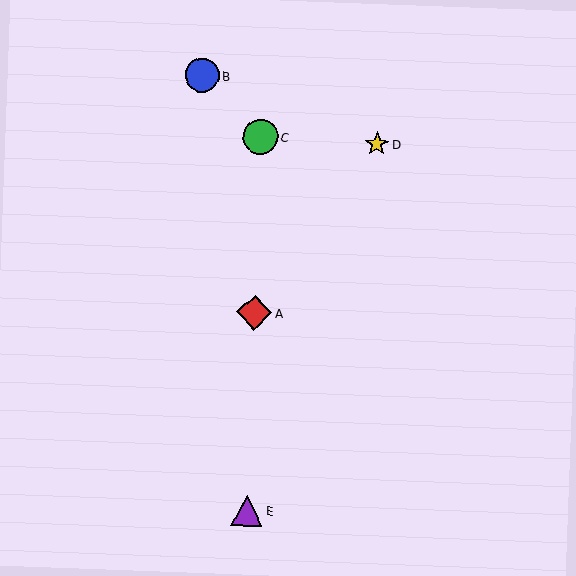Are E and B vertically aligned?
No, E is at x≈247 and B is at x≈202.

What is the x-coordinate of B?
Object B is at x≈202.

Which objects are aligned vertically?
Objects A, C, E are aligned vertically.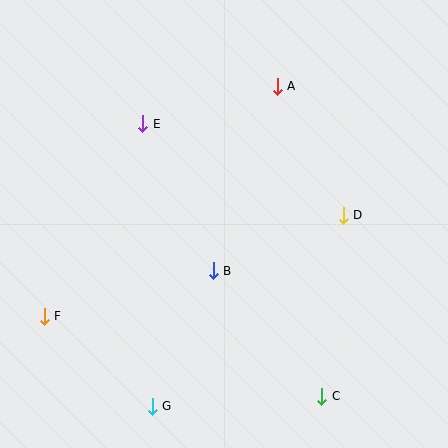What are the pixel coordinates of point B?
Point B is at (213, 271).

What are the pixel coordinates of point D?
Point D is at (343, 215).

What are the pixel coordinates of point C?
Point C is at (322, 396).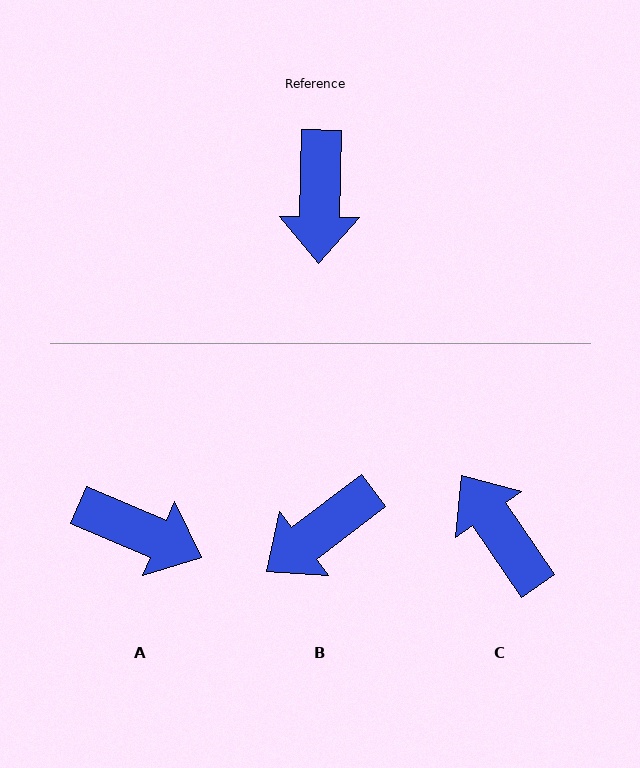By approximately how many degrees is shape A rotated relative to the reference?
Approximately 68 degrees counter-clockwise.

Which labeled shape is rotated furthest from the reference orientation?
C, about 144 degrees away.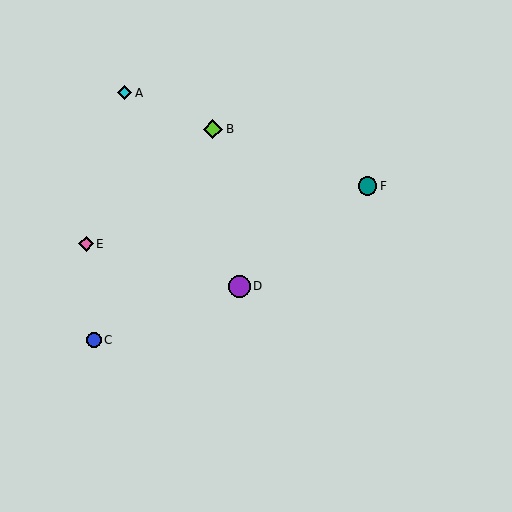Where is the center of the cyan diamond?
The center of the cyan diamond is at (125, 93).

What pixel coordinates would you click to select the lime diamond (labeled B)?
Click at (213, 129) to select the lime diamond B.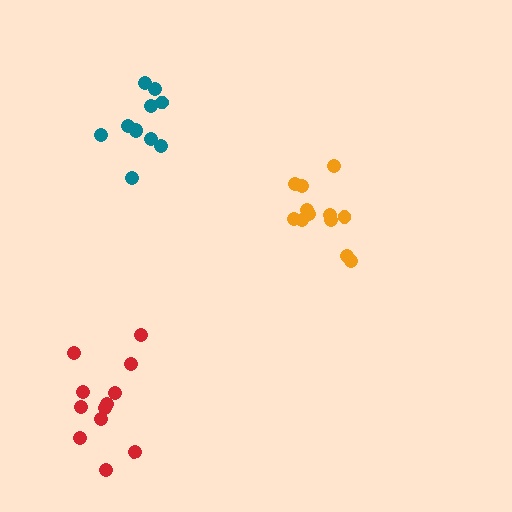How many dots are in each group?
Group 1: 12 dots, Group 2: 12 dots, Group 3: 11 dots (35 total).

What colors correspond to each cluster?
The clusters are colored: orange, red, teal.